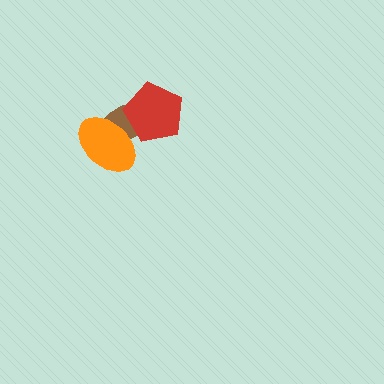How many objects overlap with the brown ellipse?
2 objects overlap with the brown ellipse.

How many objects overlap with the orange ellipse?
2 objects overlap with the orange ellipse.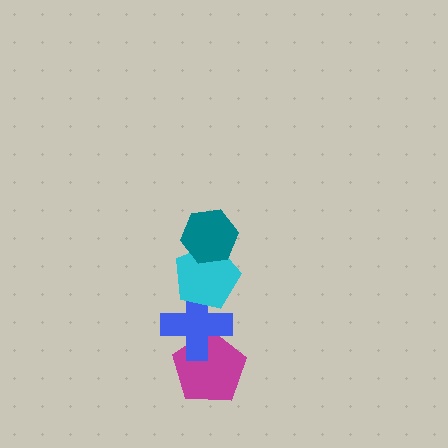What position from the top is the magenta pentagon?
The magenta pentagon is 4th from the top.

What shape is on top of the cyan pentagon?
The teal hexagon is on top of the cyan pentagon.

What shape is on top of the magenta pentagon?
The blue cross is on top of the magenta pentagon.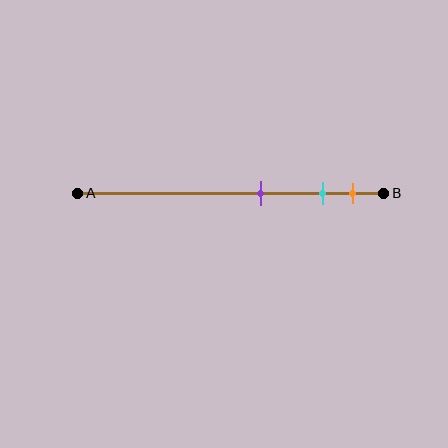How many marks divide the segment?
There are 3 marks dividing the segment.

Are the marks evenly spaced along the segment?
No, the marks are not evenly spaced.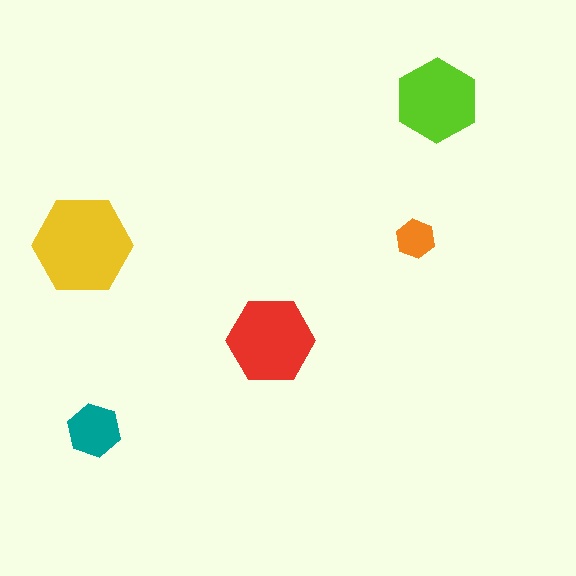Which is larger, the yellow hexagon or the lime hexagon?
The yellow one.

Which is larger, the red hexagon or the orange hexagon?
The red one.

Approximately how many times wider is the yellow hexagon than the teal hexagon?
About 2 times wider.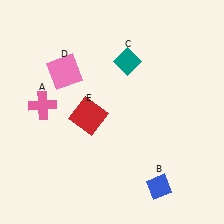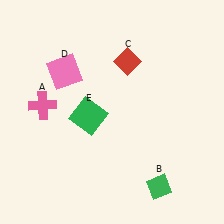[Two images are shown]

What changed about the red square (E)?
In Image 1, E is red. In Image 2, it changed to green.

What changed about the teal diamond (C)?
In Image 1, C is teal. In Image 2, it changed to red.